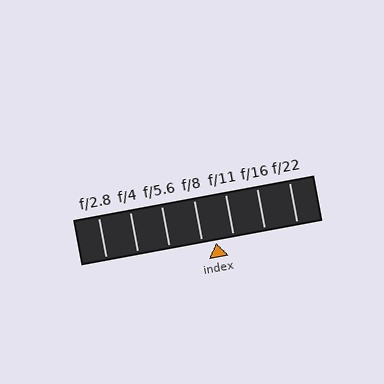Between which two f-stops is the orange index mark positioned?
The index mark is between f/8 and f/11.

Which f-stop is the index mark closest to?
The index mark is closest to f/8.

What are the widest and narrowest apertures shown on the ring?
The widest aperture shown is f/2.8 and the narrowest is f/22.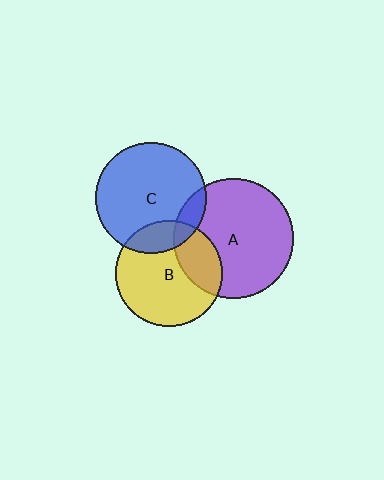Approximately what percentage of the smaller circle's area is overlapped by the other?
Approximately 20%.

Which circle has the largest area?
Circle A (purple).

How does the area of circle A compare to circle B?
Approximately 1.3 times.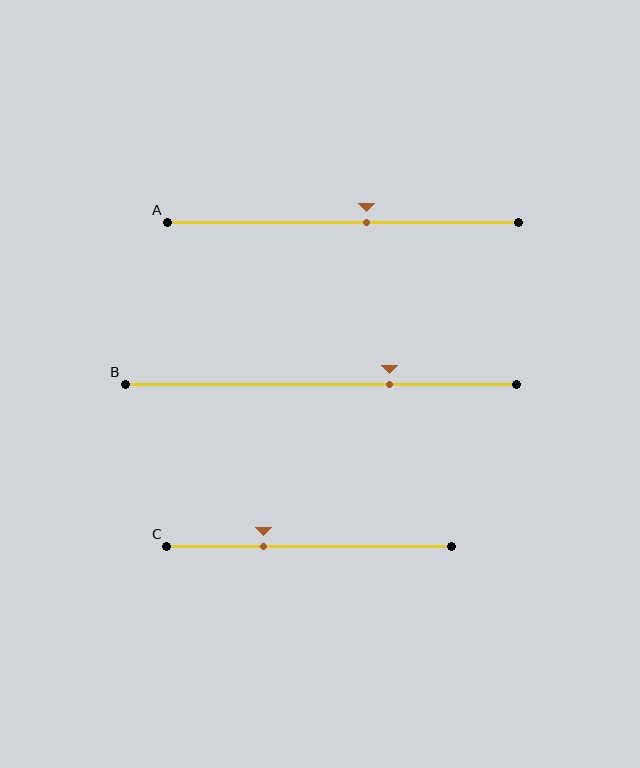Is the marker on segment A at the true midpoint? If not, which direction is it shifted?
No, the marker on segment A is shifted to the right by about 7% of the segment length.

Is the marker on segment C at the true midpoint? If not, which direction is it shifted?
No, the marker on segment C is shifted to the left by about 16% of the segment length.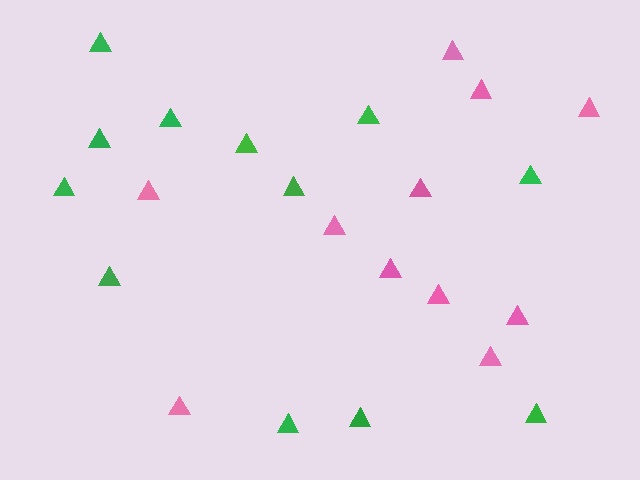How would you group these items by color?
There are 2 groups: one group of green triangles (12) and one group of pink triangles (11).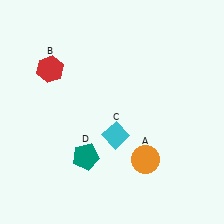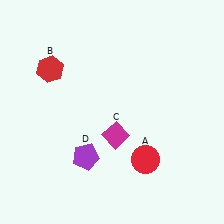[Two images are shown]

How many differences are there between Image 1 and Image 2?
There are 3 differences between the two images.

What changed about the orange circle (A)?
In Image 1, A is orange. In Image 2, it changed to red.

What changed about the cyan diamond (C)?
In Image 1, C is cyan. In Image 2, it changed to magenta.